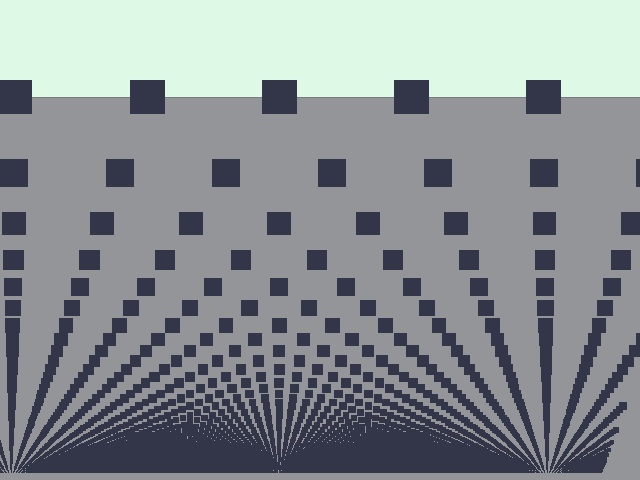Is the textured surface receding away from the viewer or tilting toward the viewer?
The surface appears to tilt toward the viewer. Texture elements get larger and sparser toward the top.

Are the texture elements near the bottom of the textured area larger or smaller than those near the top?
Smaller. The gradient is inverted — elements near the bottom are smaller and denser.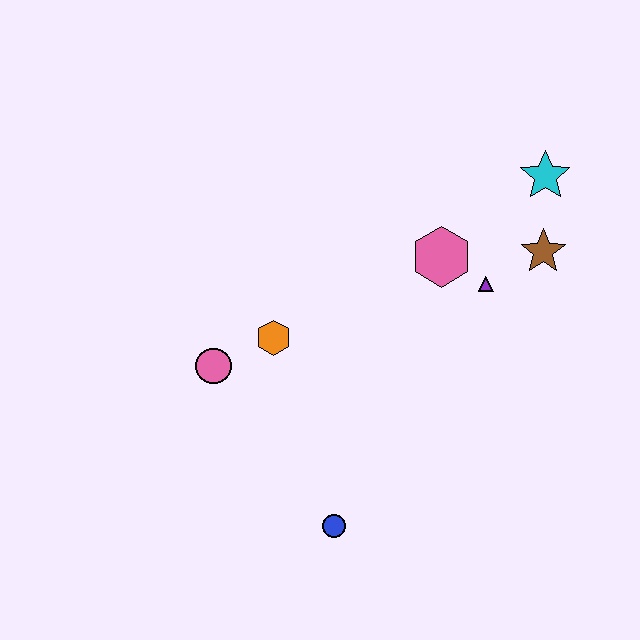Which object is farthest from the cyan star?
The blue circle is farthest from the cyan star.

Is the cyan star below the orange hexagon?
No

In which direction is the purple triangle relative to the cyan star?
The purple triangle is below the cyan star.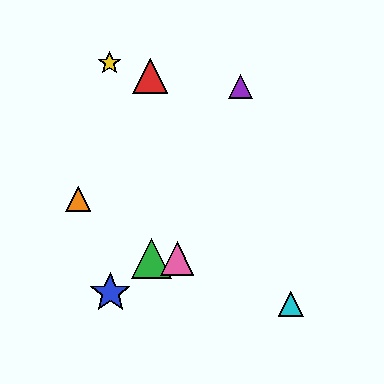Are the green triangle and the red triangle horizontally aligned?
No, the green triangle is at y≈259 and the red triangle is at y≈76.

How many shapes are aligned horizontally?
2 shapes (the green triangle, the pink triangle) are aligned horizontally.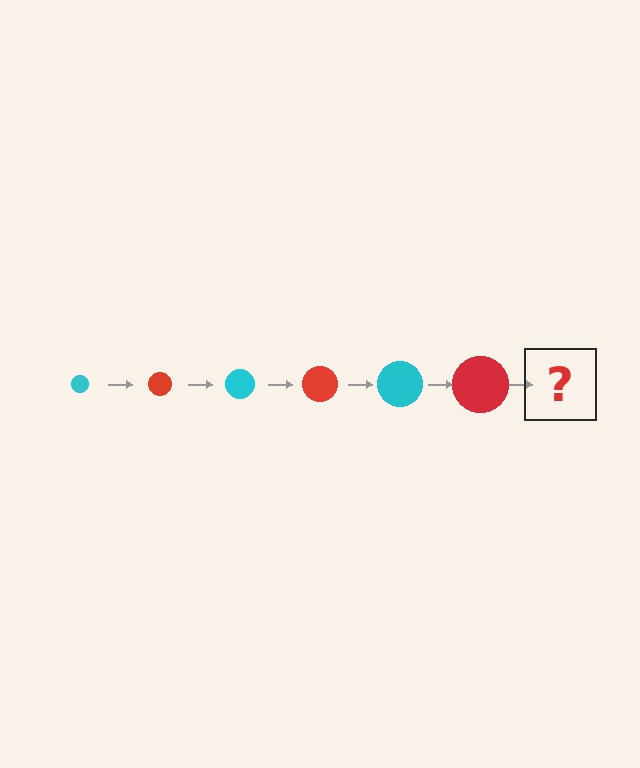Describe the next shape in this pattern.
It should be a cyan circle, larger than the previous one.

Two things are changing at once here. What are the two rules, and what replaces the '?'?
The two rules are that the circle grows larger each step and the color cycles through cyan and red. The '?' should be a cyan circle, larger than the previous one.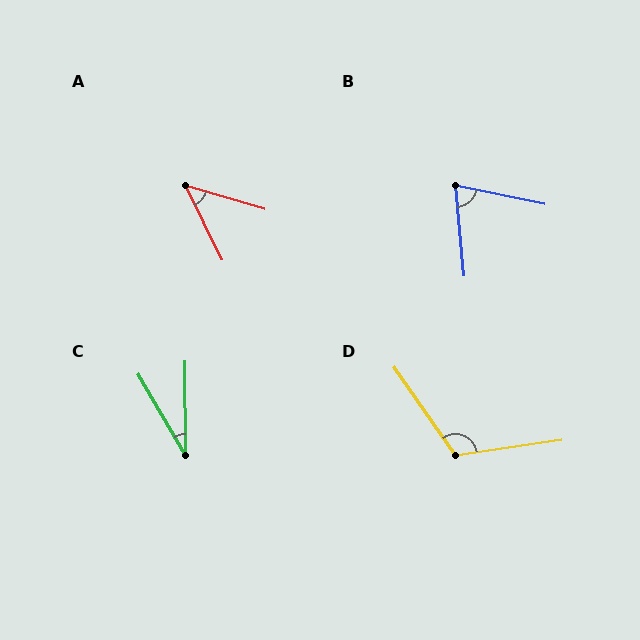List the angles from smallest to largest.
C (30°), A (47°), B (73°), D (117°).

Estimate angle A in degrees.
Approximately 47 degrees.